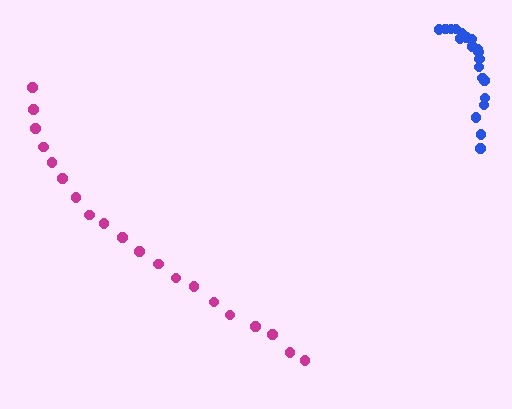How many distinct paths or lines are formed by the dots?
There are 2 distinct paths.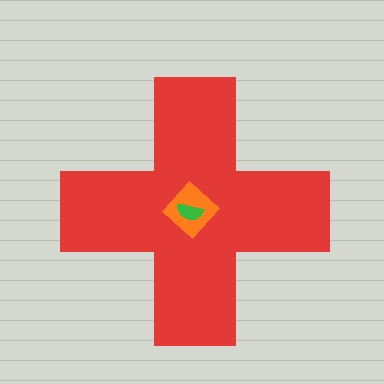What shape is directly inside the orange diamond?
The green semicircle.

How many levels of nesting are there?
3.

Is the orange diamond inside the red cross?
Yes.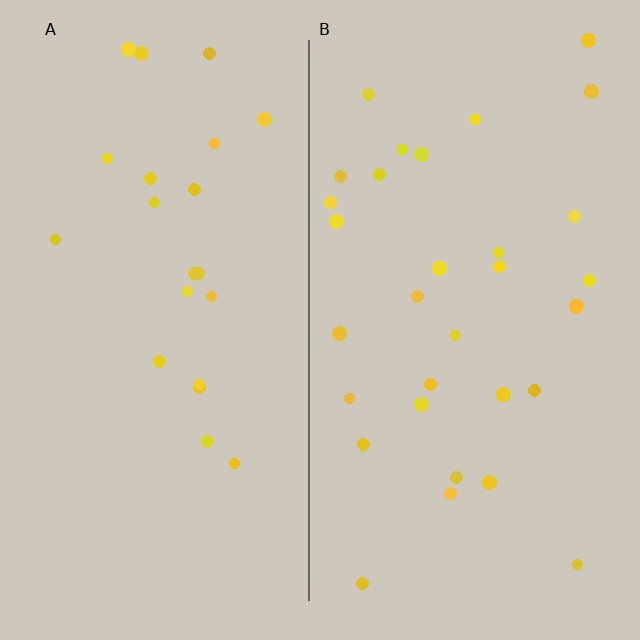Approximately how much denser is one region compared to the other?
Approximately 1.5× — region B over region A.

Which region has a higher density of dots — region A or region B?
B (the right).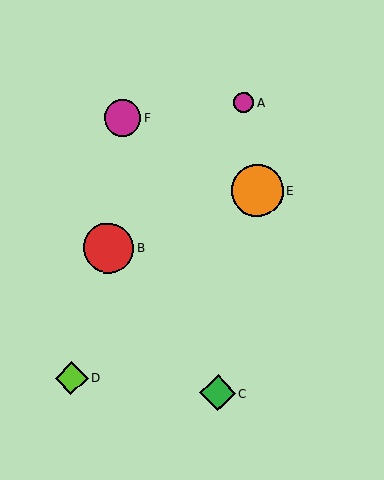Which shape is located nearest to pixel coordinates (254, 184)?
The orange circle (labeled E) at (257, 190) is nearest to that location.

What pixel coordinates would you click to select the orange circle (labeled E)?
Click at (257, 190) to select the orange circle E.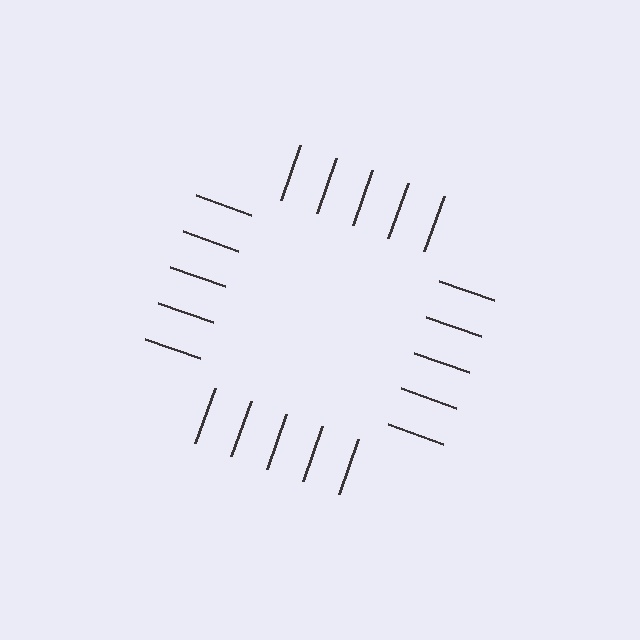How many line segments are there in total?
20 — 5 along each of the 4 edges.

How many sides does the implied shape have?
4 sides — the line-ends trace a square.